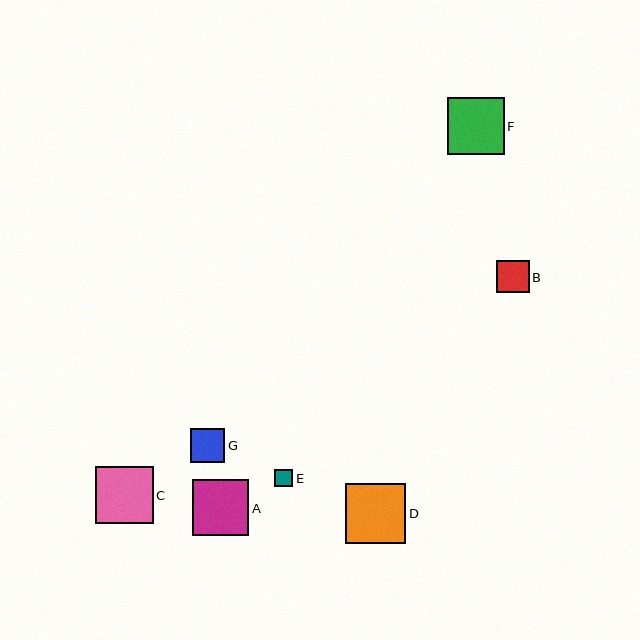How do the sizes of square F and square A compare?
Square F and square A are approximately the same size.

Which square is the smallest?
Square E is the smallest with a size of approximately 18 pixels.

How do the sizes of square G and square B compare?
Square G and square B are approximately the same size.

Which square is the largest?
Square D is the largest with a size of approximately 60 pixels.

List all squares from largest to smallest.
From largest to smallest: D, C, F, A, G, B, E.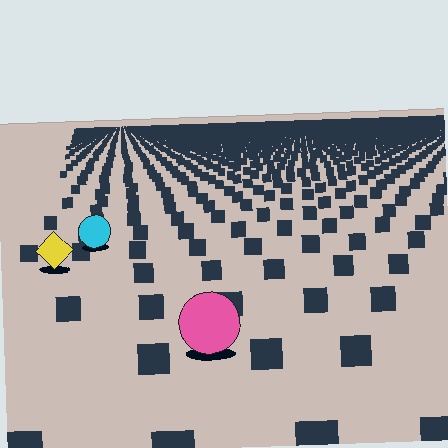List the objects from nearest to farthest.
From nearest to farthest: the pink circle, the yellow diamond, the cyan circle.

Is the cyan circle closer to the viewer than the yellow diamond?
No. The yellow diamond is closer — you can tell from the texture gradient: the ground texture is coarser near it.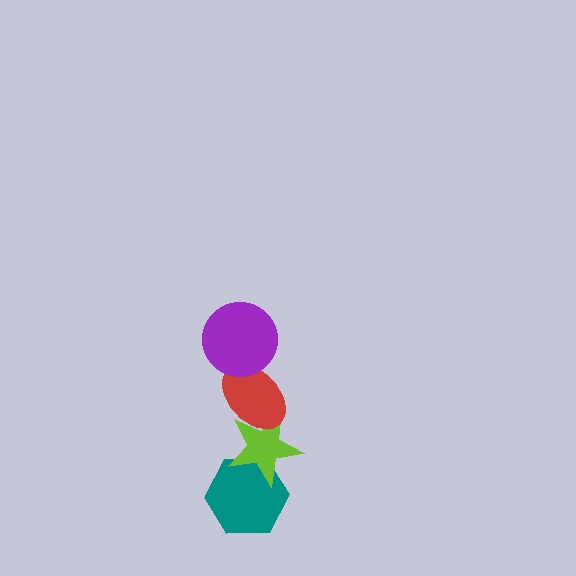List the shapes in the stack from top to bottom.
From top to bottom: the purple circle, the red ellipse, the lime star, the teal hexagon.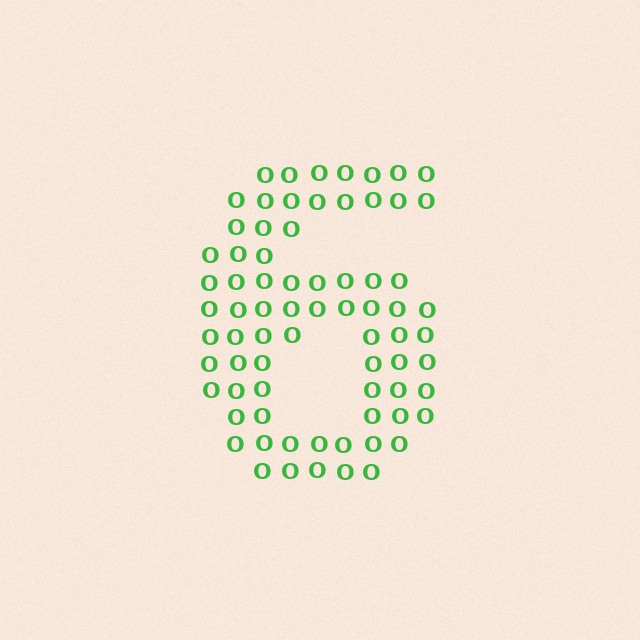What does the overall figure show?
The overall figure shows the digit 6.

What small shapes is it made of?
It is made of small letter O's.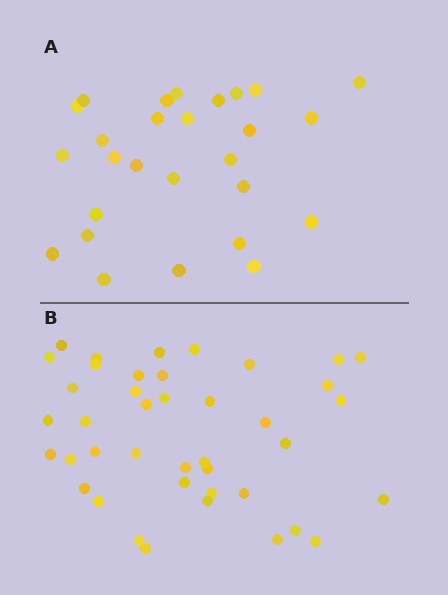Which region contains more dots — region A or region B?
Region B (the bottom region) has more dots.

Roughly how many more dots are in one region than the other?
Region B has approximately 15 more dots than region A.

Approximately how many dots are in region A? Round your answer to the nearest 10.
About 30 dots. (The exact count is 27, which rounds to 30.)